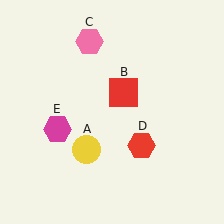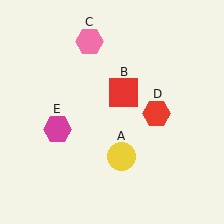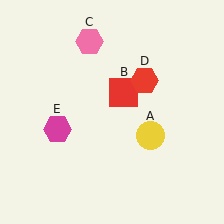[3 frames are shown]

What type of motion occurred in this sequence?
The yellow circle (object A), red hexagon (object D) rotated counterclockwise around the center of the scene.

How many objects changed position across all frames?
2 objects changed position: yellow circle (object A), red hexagon (object D).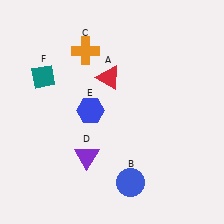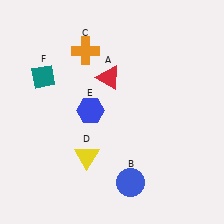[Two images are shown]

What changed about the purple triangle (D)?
In Image 1, D is purple. In Image 2, it changed to yellow.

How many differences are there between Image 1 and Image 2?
There is 1 difference between the two images.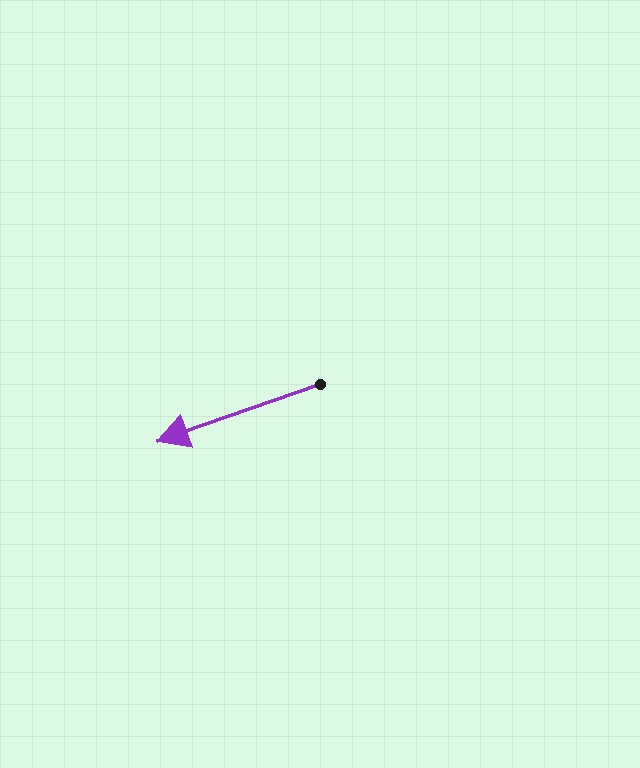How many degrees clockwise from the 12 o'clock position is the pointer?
Approximately 251 degrees.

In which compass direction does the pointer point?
West.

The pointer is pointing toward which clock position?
Roughly 8 o'clock.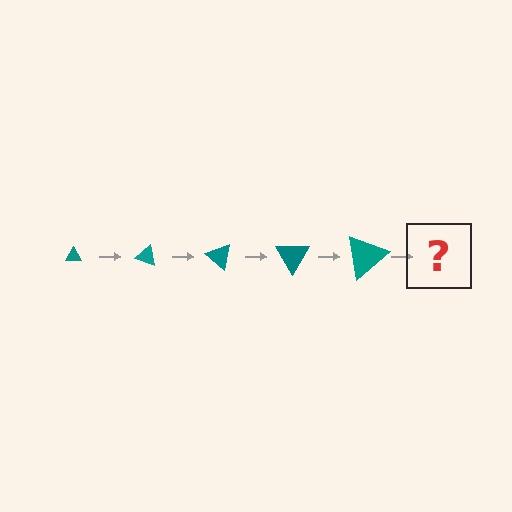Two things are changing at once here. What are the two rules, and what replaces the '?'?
The two rules are that the triangle grows larger each step and it rotates 20 degrees each step. The '?' should be a triangle, larger than the previous one and rotated 100 degrees from the start.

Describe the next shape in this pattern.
It should be a triangle, larger than the previous one and rotated 100 degrees from the start.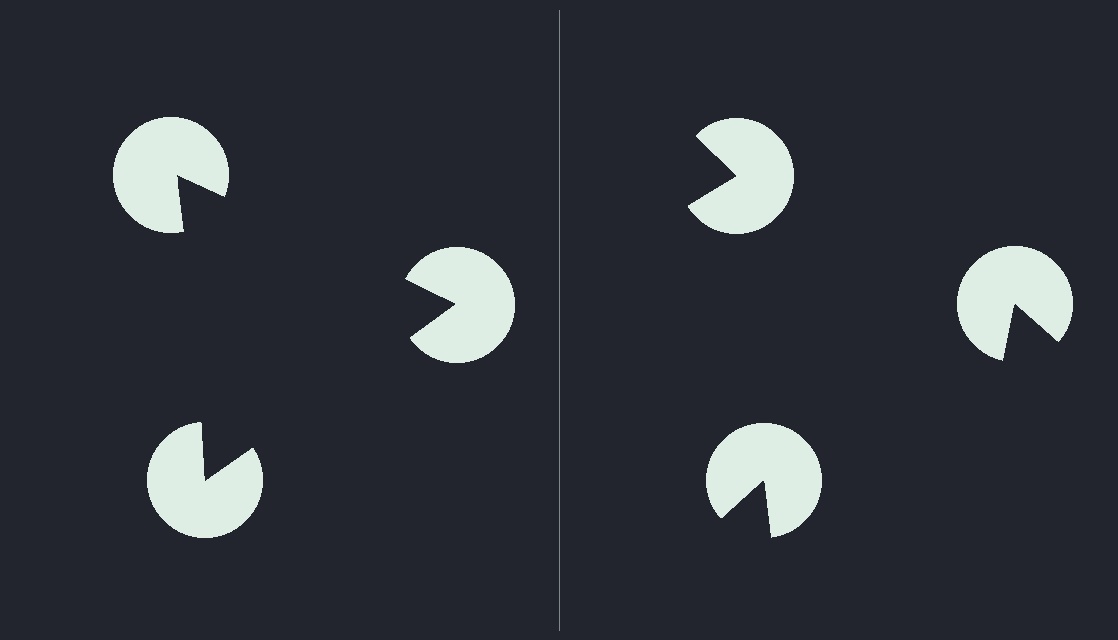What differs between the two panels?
The pac-man discs are positioned identically on both sides; only the wedge orientations differ. On the left they align to a triangle; on the right they are misaligned.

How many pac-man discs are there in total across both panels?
6 — 3 on each side.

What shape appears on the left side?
An illusory triangle.